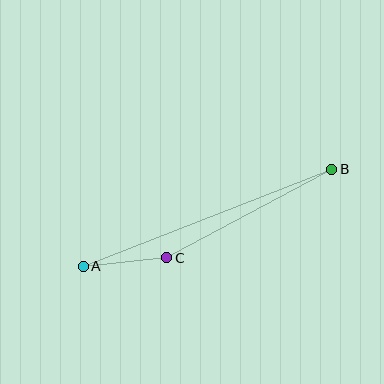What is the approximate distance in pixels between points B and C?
The distance between B and C is approximately 187 pixels.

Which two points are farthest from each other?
Points A and B are farthest from each other.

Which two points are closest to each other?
Points A and C are closest to each other.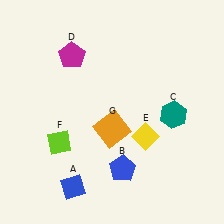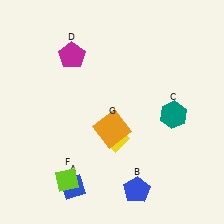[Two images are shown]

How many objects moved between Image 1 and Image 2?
3 objects moved between the two images.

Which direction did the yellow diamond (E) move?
The yellow diamond (E) moved left.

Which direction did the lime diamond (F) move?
The lime diamond (F) moved down.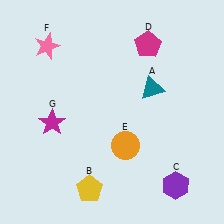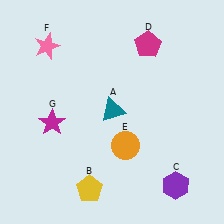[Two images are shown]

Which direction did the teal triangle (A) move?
The teal triangle (A) moved left.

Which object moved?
The teal triangle (A) moved left.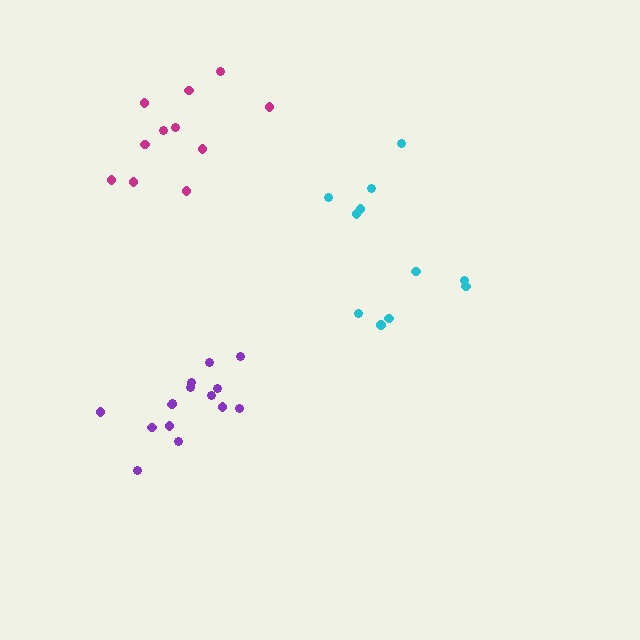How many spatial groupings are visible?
There are 3 spatial groupings.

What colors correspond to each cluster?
The clusters are colored: cyan, magenta, purple.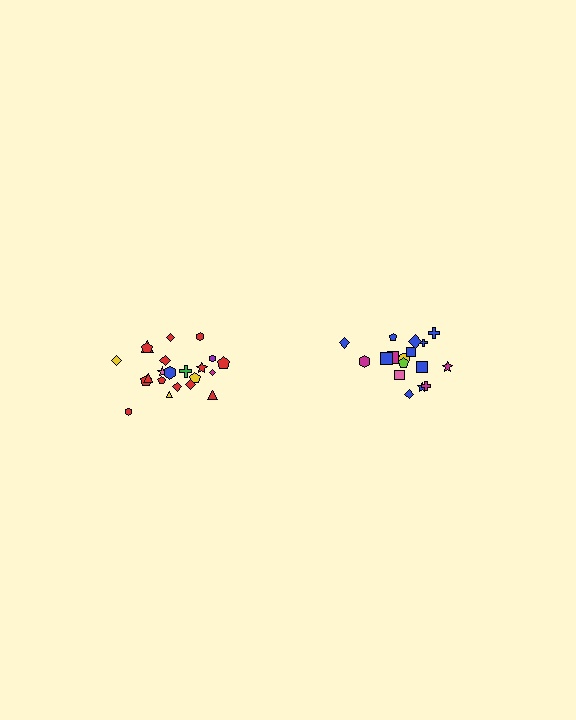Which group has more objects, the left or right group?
The left group.